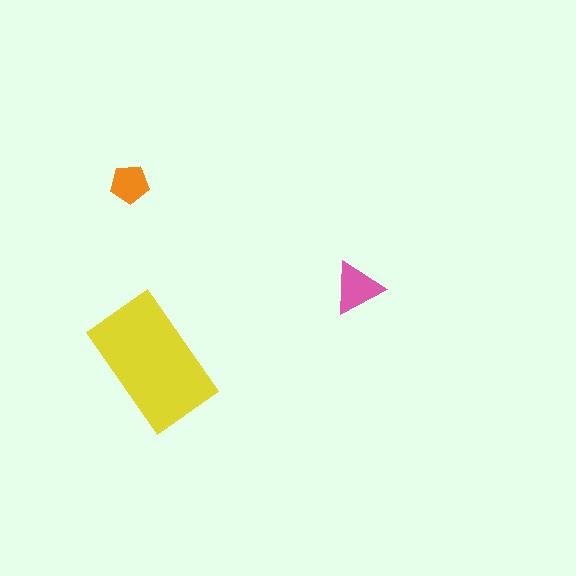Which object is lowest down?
The yellow rectangle is bottommost.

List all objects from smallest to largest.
The orange pentagon, the pink triangle, the yellow rectangle.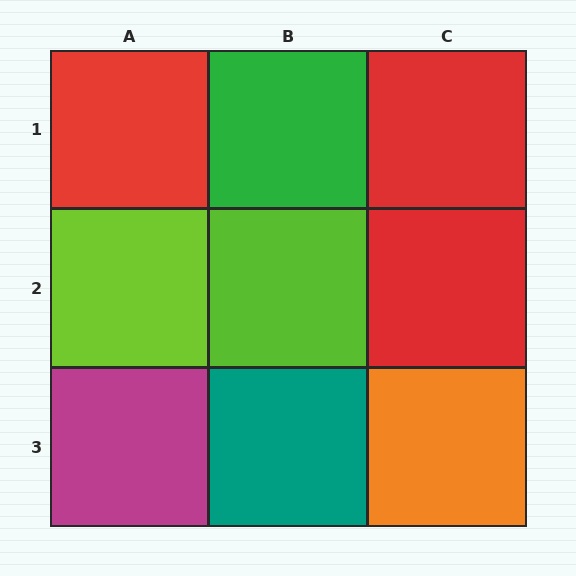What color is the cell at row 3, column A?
Magenta.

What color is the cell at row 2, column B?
Lime.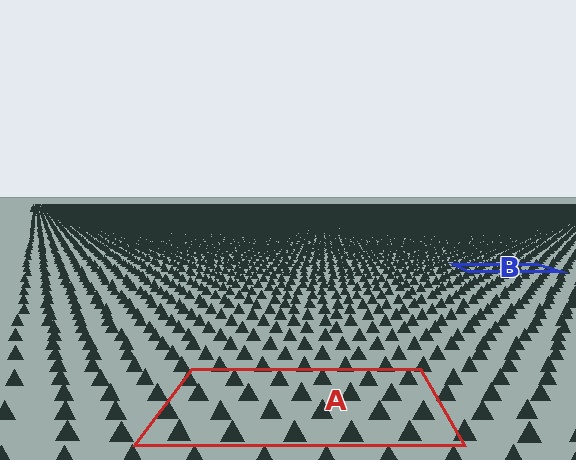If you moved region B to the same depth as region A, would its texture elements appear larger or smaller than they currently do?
They would appear larger. At a closer depth, the same texture elements are projected at a bigger on-screen size.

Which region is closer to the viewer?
Region A is closer. The texture elements there are larger and more spread out.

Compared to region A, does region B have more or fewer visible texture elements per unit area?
Region B has more texture elements per unit area — they are packed more densely because it is farther away.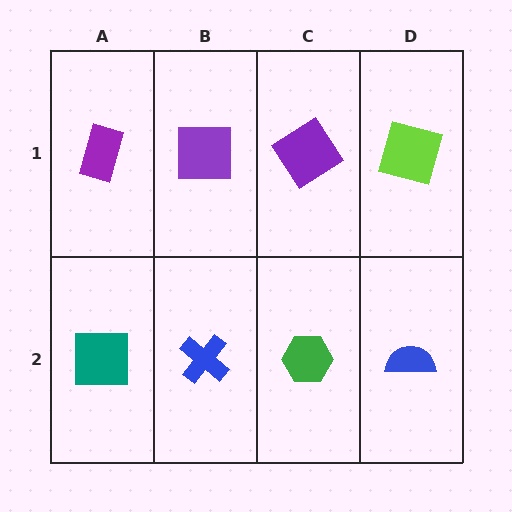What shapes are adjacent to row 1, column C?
A green hexagon (row 2, column C), a purple square (row 1, column B), a lime square (row 1, column D).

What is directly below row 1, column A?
A teal square.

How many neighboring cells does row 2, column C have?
3.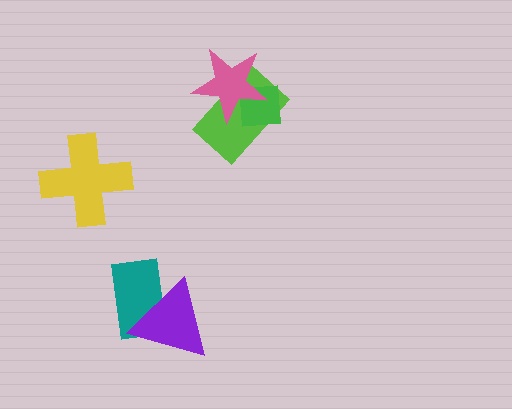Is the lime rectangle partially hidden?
Yes, it is partially covered by another shape.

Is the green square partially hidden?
Yes, it is partially covered by another shape.